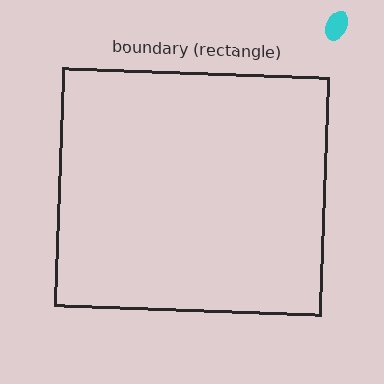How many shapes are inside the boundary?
0 inside, 1 outside.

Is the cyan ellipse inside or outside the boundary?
Outside.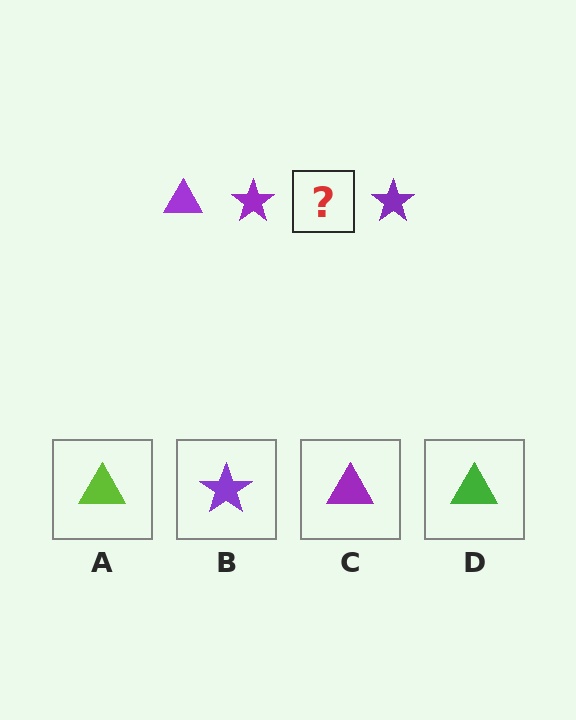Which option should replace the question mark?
Option C.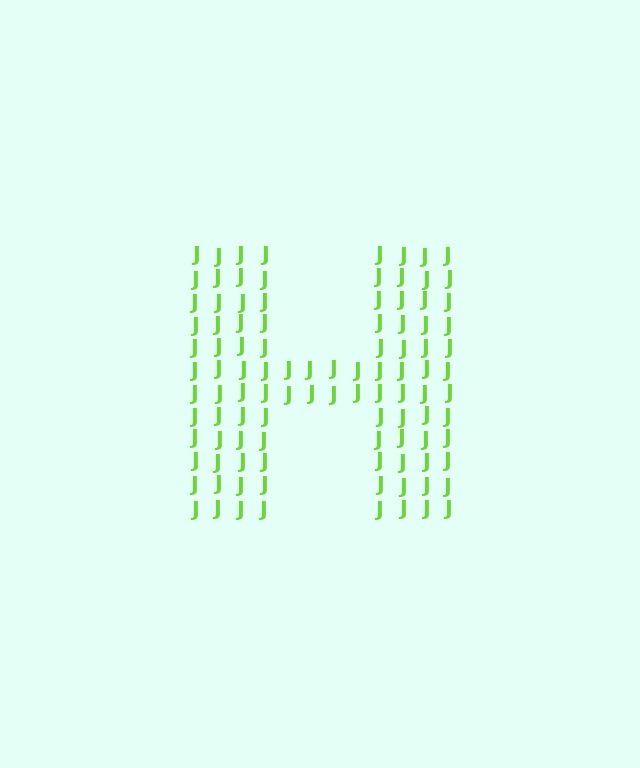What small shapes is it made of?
It is made of small letter J's.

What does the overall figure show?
The overall figure shows the letter H.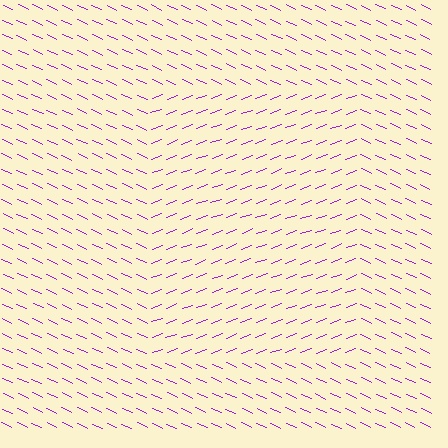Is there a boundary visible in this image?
Yes, there is a texture boundary formed by a change in line orientation.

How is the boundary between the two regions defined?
The boundary is defined purely by a change in line orientation (approximately 45 degrees difference). All lines are the same color and thickness.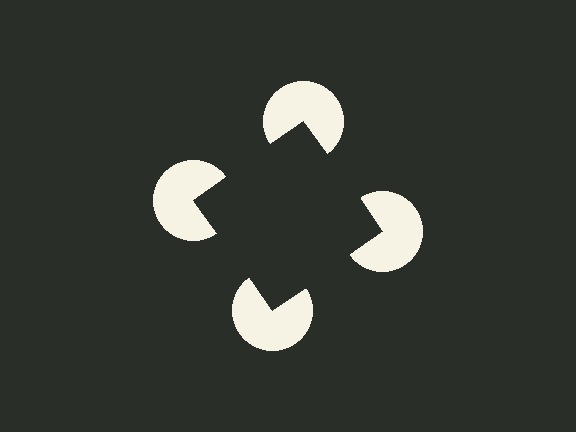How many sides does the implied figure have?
4 sides.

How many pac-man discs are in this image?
There are 4 — one at each vertex of the illusory square.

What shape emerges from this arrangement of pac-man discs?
An illusory square — its edges are inferred from the aligned wedge cuts in the pac-man discs, not physically drawn.